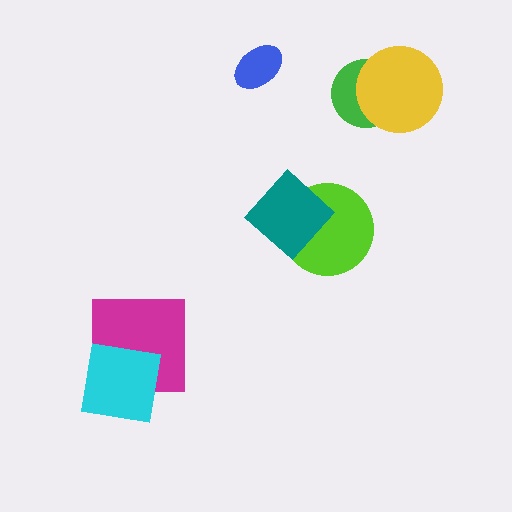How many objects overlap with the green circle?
1 object overlaps with the green circle.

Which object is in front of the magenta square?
The cyan square is in front of the magenta square.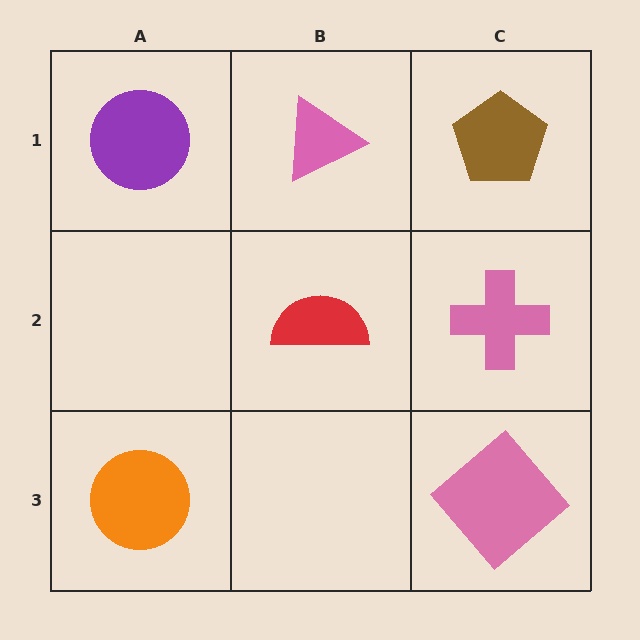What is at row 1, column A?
A purple circle.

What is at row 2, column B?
A red semicircle.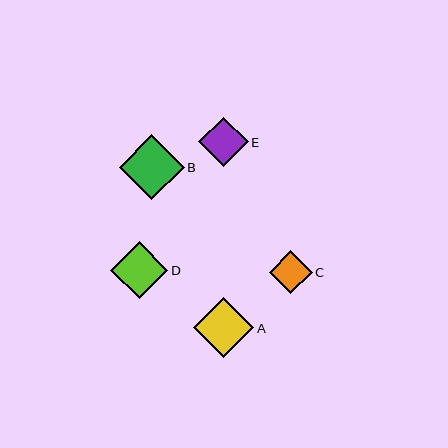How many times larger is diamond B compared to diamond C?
Diamond B is approximately 1.5 times the size of diamond C.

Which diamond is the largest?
Diamond B is the largest with a size of approximately 65 pixels.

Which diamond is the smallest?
Diamond C is the smallest with a size of approximately 43 pixels.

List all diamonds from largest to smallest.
From largest to smallest: B, A, D, E, C.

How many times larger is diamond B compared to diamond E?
Diamond B is approximately 1.3 times the size of diamond E.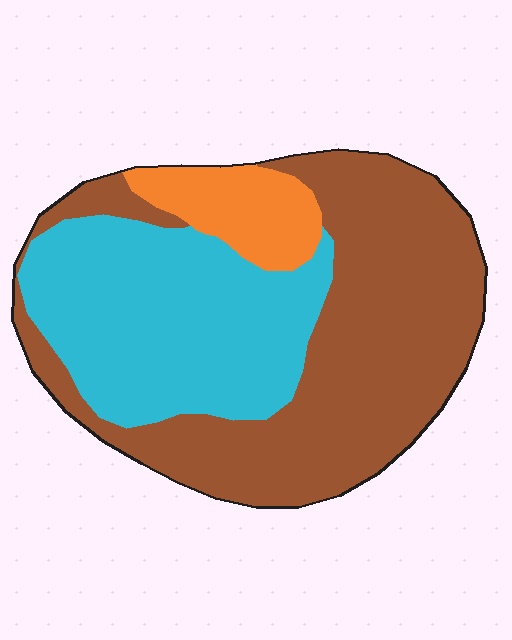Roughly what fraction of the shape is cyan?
Cyan takes up between a third and a half of the shape.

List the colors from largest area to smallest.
From largest to smallest: brown, cyan, orange.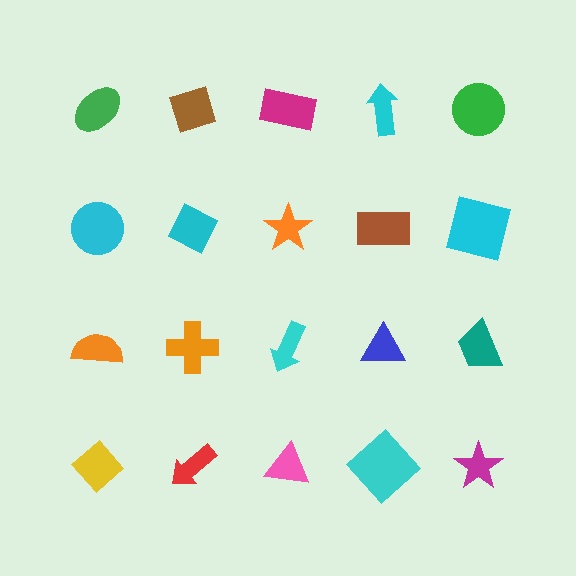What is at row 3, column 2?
An orange cross.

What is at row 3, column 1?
An orange semicircle.